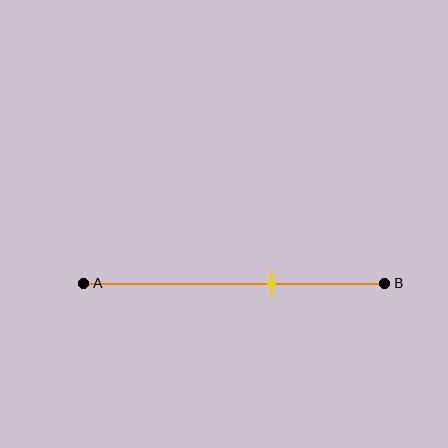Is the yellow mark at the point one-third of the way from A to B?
No, the mark is at about 65% from A, not at the 33% one-third point.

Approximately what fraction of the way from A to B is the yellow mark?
The yellow mark is approximately 65% of the way from A to B.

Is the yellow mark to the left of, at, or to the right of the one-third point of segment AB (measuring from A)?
The yellow mark is to the right of the one-third point of segment AB.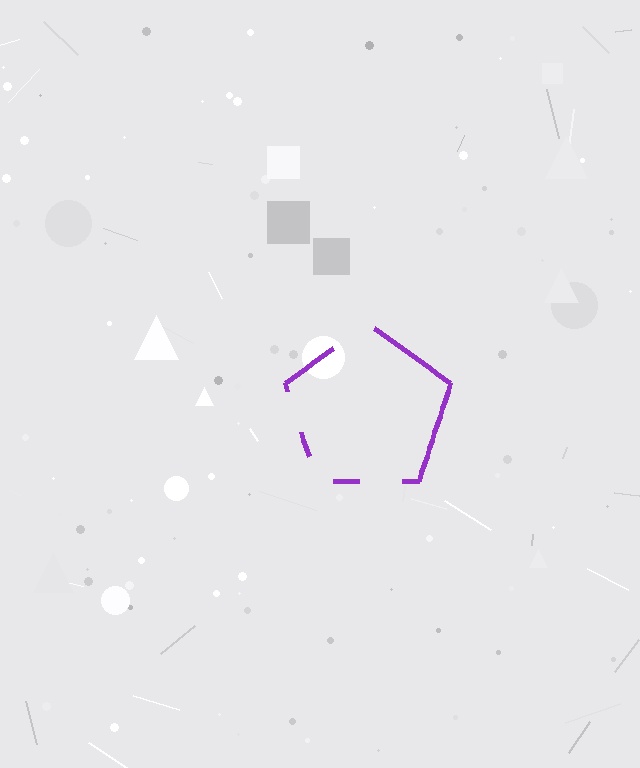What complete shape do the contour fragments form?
The contour fragments form a pentagon.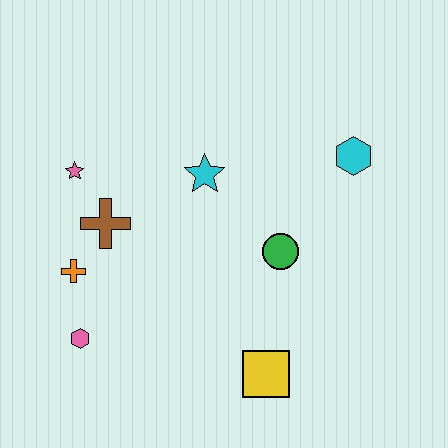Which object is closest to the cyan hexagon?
The green circle is closest to the cyan hexagon.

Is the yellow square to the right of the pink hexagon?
Yes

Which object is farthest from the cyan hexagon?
The pink hexagon is farthest from the cyan hexagon.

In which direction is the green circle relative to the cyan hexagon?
The green circle is below the cyan hexagon.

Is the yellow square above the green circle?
No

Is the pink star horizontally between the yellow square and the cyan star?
No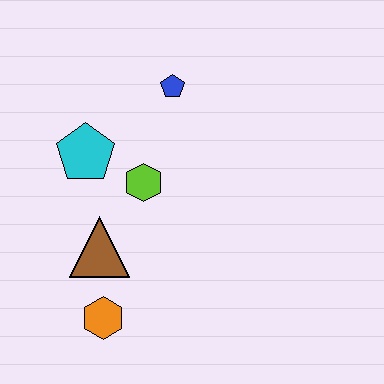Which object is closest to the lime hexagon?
The cyan pentagon is closest to the lime hexagon.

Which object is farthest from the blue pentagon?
The orange hexagon is farthest from the blue pentagon.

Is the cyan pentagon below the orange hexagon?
No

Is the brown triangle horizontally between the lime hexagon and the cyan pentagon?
Yes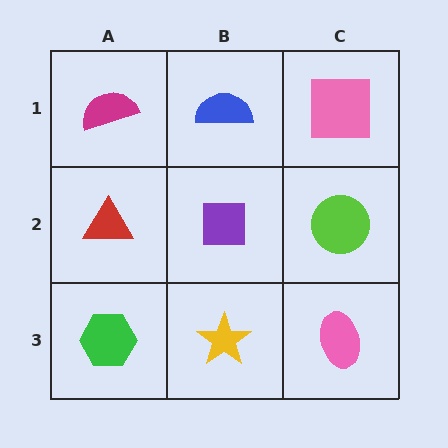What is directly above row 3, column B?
A purple square.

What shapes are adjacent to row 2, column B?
A blue semicircle (row 1, column B), a yellow star (row 3, column B), a red triangle (row 2, column A), a lime circle (row 2, column C).